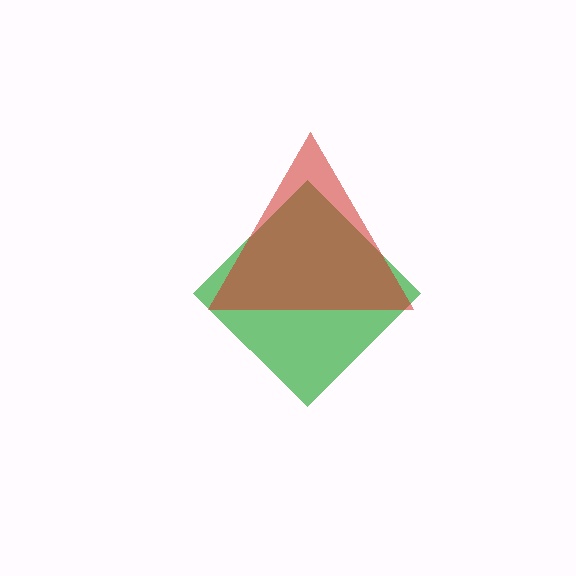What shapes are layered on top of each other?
The layered shapes are: a green diamond, a red triangle.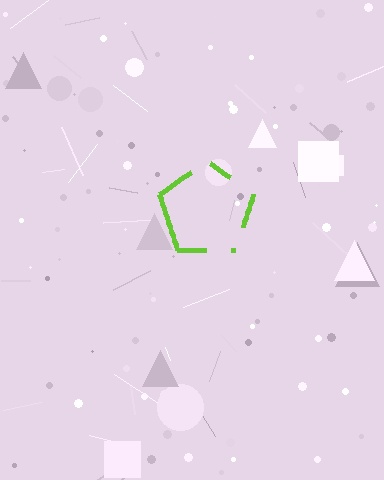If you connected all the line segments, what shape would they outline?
They would outline a pentagon.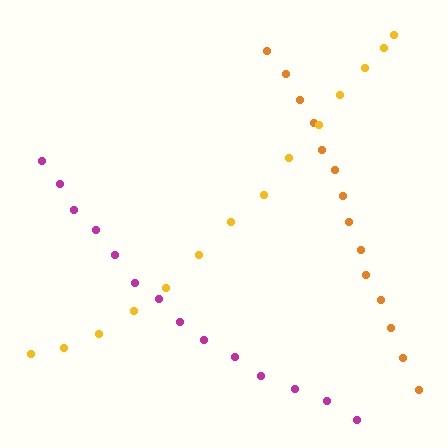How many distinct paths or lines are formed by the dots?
There are 3 distinct paths.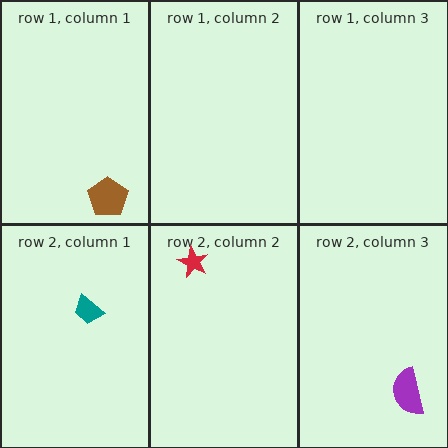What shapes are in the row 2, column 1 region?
The teal trapezoid.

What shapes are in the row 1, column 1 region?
The brown pentagon.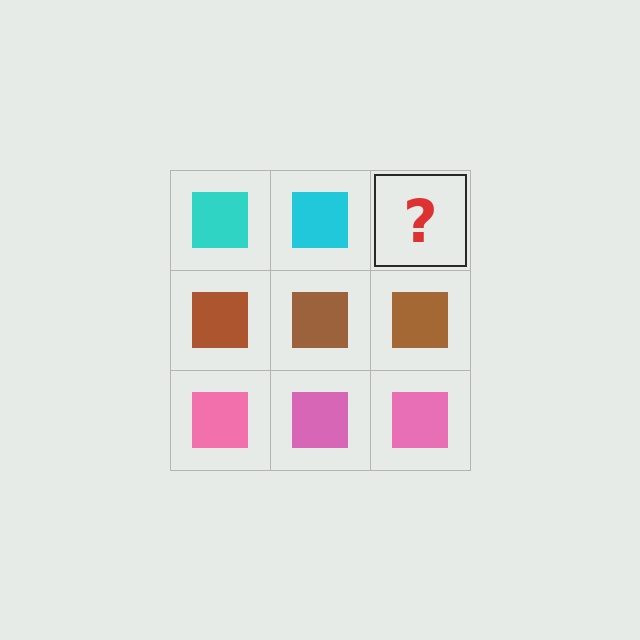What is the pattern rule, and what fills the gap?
The rule is that each row has a consistent color. The gap should be filled with a cyan square.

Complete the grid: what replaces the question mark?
The question mark should be replaced with a cyan square.